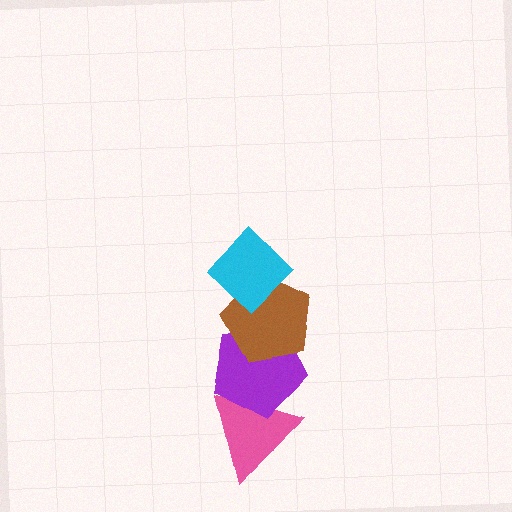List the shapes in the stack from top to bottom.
From top to bottom: the cyan diamond, the brown pentagon, the purple pentagon, the pink triangle.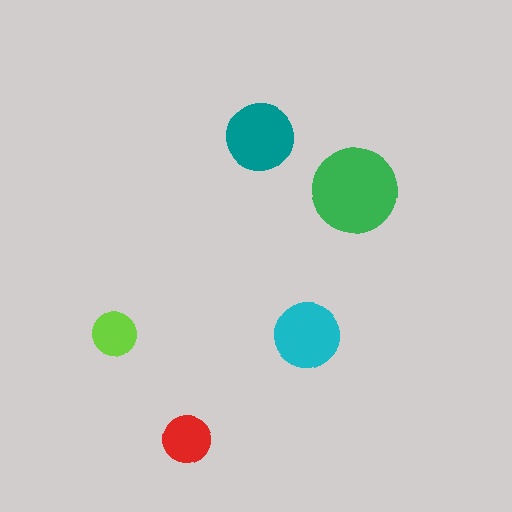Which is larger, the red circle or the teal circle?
The teal one.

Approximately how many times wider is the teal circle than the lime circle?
About 1.5 times wider.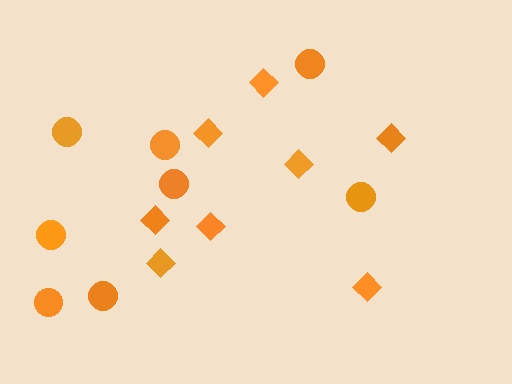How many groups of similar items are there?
There are 2 groups: one group of diamonds (8) and one group of circles (8).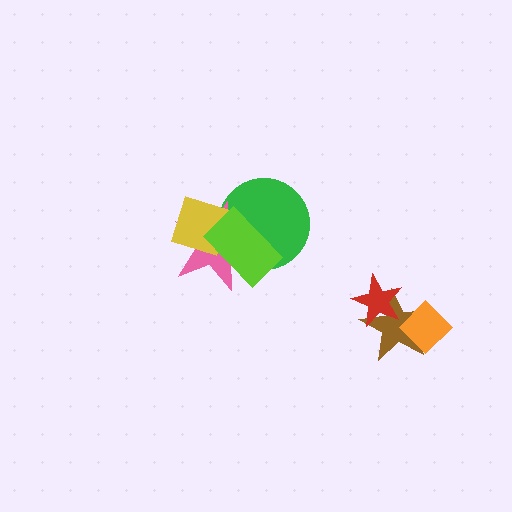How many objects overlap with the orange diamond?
1 object overlaps with the orange diamond.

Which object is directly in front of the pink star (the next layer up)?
The yellow diamond is directly in front of the pink star.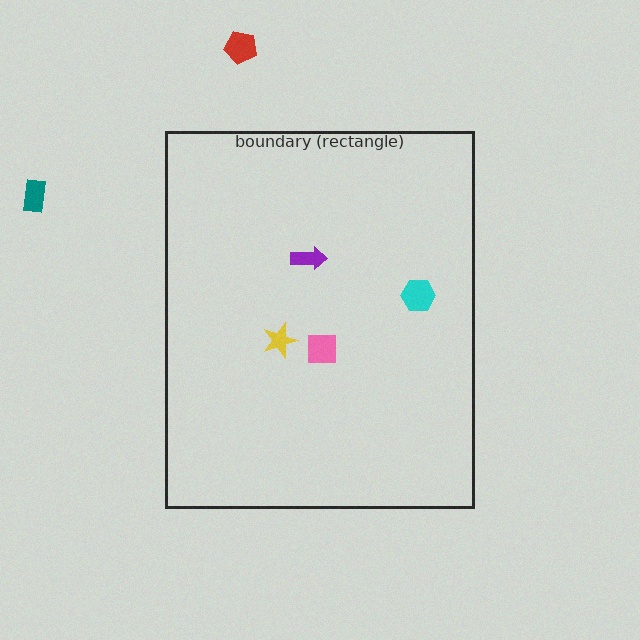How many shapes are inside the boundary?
4 inside, 2 outside.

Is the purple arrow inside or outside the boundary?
Inside.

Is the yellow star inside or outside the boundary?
Inside.